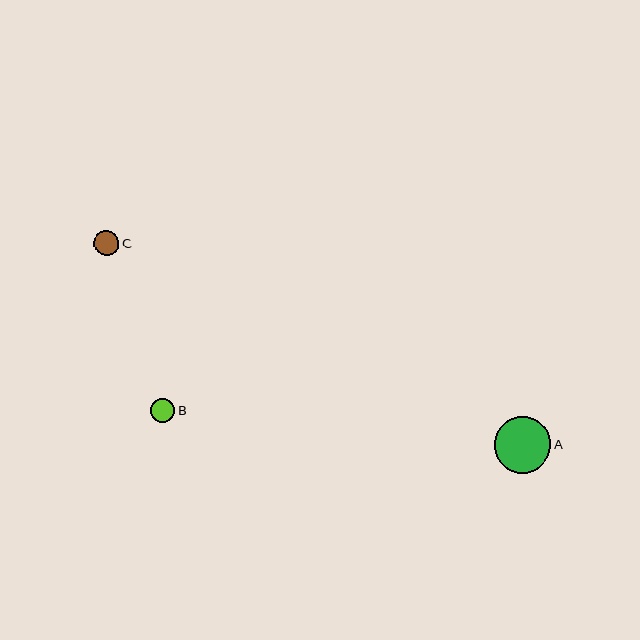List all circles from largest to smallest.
From largest to smallest: A, C, B.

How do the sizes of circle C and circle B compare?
Circle C and circle B are approximately the same size.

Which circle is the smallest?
Circle B is the smallest with a size of approximately 24 pixels.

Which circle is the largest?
Circle A is the largest with a size of approximately 57 pixels.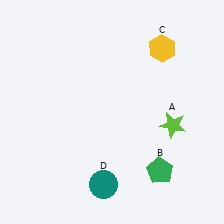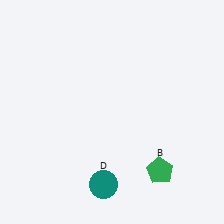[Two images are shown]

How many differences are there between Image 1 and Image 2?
There are 2 differences between the two images.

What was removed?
The lime star (A), the yellow hexagon (C) were removed in Image 2.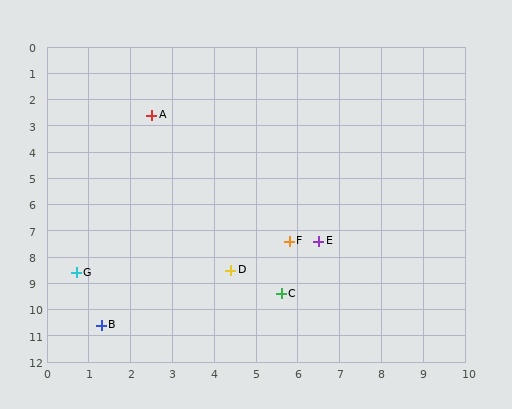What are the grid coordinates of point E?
Point E is at approximately (6.5, 7.4).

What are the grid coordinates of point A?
Point A is at approximately (2.5, 2.6).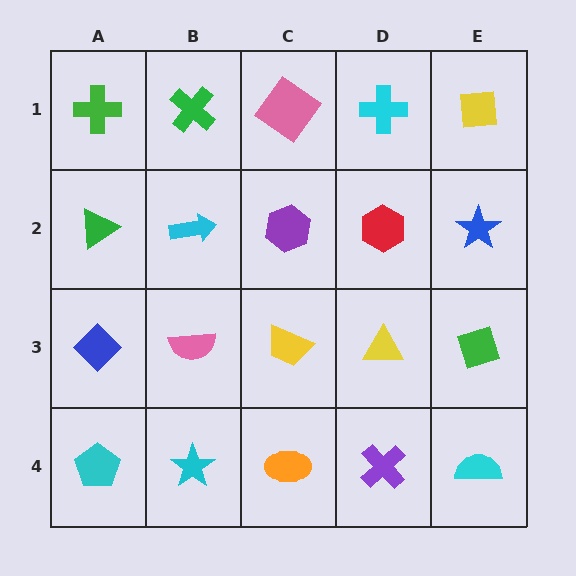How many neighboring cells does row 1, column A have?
2.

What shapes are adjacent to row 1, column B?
A cyan arrow (row 2, column B), a green cross (row 1, column A), a pink diamond (row 1, column C).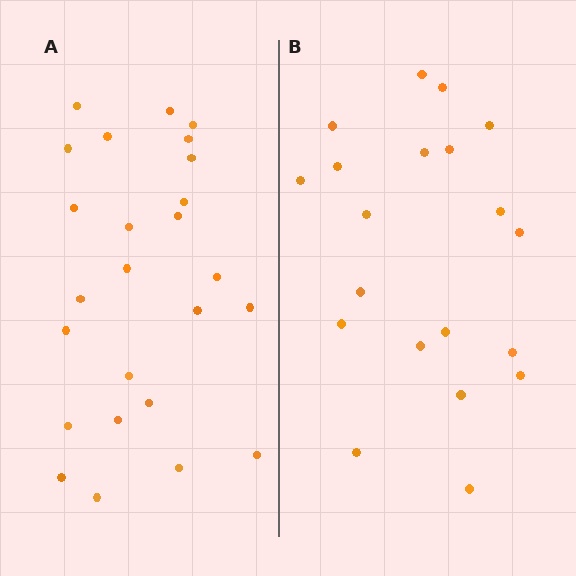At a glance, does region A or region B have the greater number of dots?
Region A (the left region) has more dots.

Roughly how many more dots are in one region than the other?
Region A has about 5 more dots than region B.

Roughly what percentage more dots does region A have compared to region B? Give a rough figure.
About 25% more.